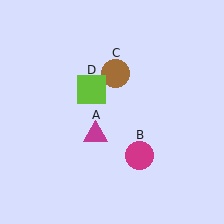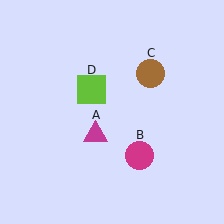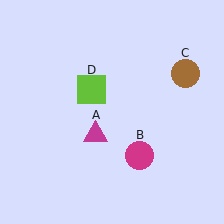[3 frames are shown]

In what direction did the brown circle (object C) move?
The brown circle (object C) moved right.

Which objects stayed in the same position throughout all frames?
Magenta triangle (object A) and magenta circle (object B) and lime square (object D) remained stationary.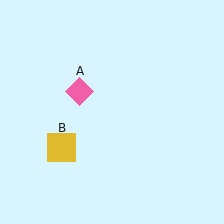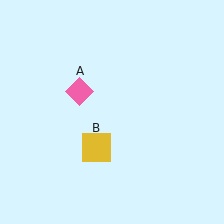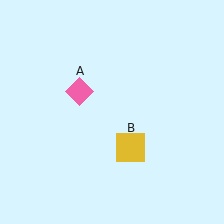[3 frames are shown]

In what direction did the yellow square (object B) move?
The yellow square (object B) moved right.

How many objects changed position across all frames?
1 object changed position: yellow square (object B).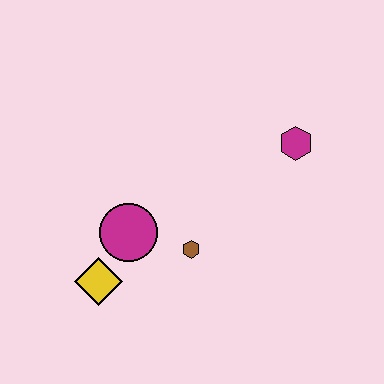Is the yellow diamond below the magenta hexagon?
Yes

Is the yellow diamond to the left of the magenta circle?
Yes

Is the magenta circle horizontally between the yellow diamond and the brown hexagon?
Yes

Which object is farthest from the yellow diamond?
The magenta hexagon is farthest from the yellow diamond.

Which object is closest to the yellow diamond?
The magenta circle is closest to the yellow diamond.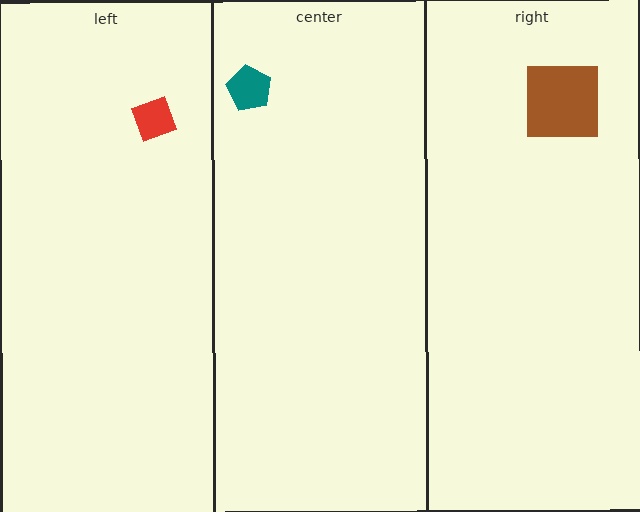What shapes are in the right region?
The brown square.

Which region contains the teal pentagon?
The center region.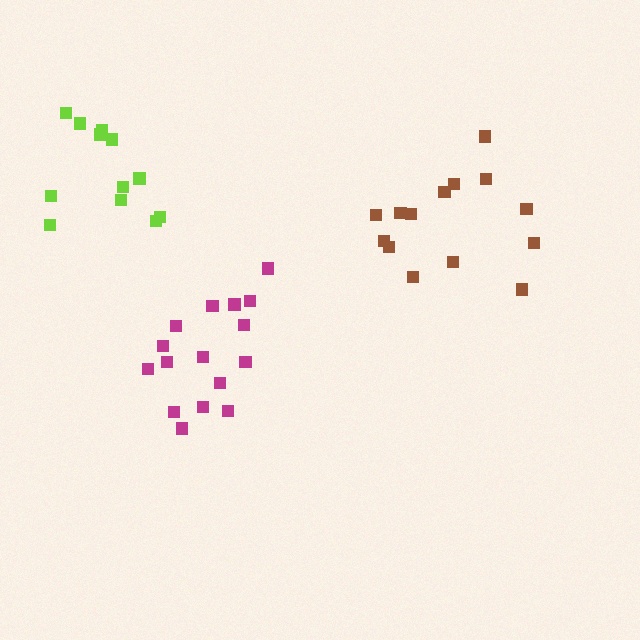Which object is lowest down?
The magenta cluster is bottommost.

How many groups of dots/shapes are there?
There are 3 groups.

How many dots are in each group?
Group 1: 16 dots, Group 2: 14 dots, Group 3: 12 dots (42 total).